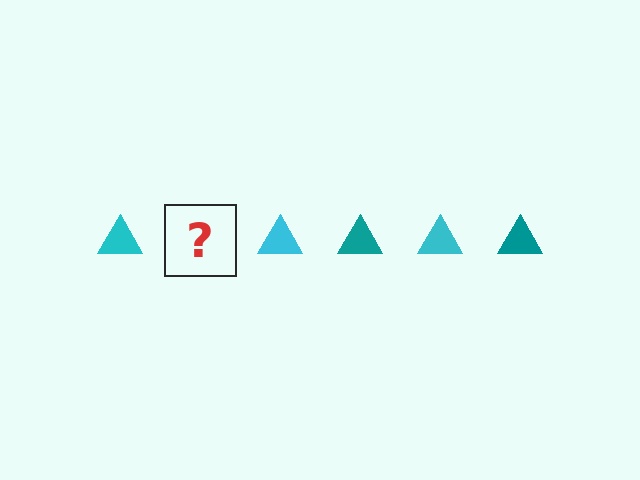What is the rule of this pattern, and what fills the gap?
The rule is that the pattern cycles through cyan, teal triangles. The gap should be filled with a teal triangle.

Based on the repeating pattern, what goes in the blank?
The blank should be a teal triangle.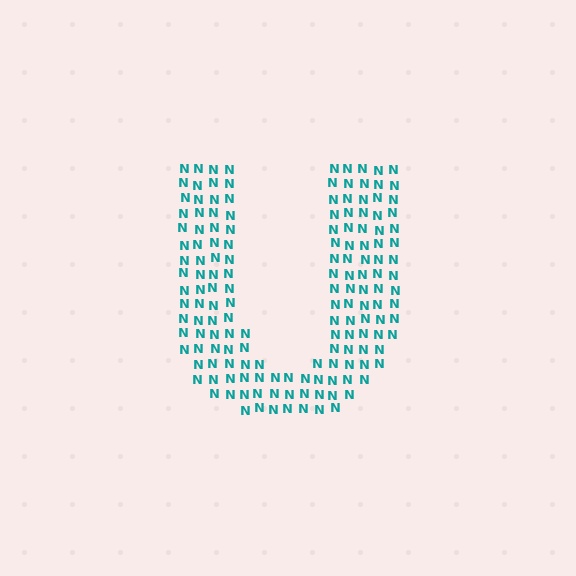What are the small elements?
The small elements are letter N's.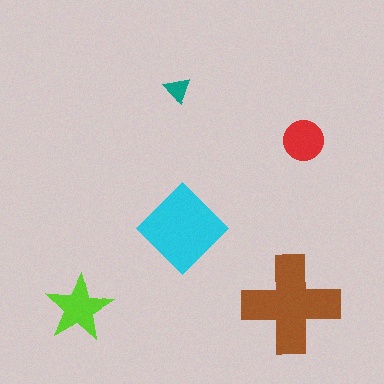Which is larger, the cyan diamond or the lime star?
The cyan diamond.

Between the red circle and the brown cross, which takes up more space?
The brown cross.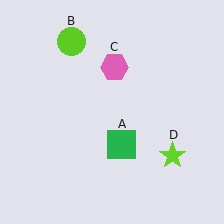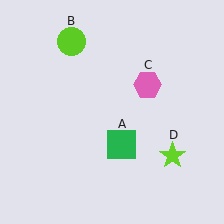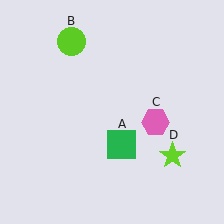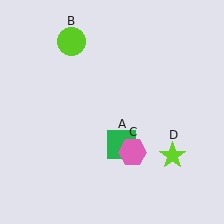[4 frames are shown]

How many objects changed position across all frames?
1 object changed position: pink hexagon (object C).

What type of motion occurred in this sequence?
The pink hexagon (object C) rotated clockwise around the center of the scene.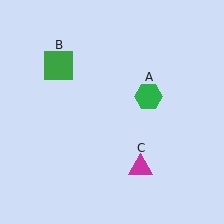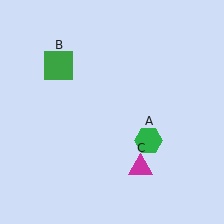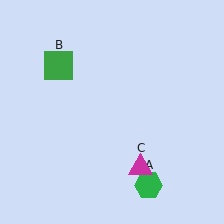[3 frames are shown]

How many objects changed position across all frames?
1 object changed position: green hexagon (object A).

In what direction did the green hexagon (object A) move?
The green hexagon (object A) moved down.